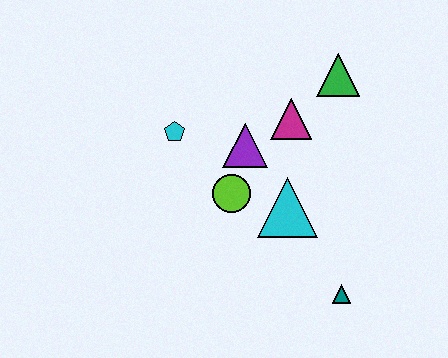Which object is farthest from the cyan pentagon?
The teal triangle is farthest from the cyan pentagon.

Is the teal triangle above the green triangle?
No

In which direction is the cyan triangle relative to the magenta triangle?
The cyan triangle is below the magenta triangle.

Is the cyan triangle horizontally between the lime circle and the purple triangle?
No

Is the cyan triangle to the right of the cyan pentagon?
Yes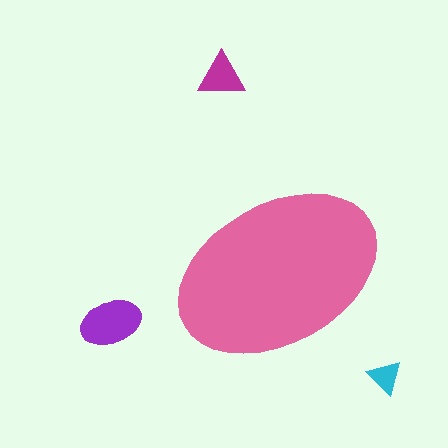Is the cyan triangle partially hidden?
No, the cyan triangle is fully visible.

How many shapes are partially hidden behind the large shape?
0 shapes are partially hidden.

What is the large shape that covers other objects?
A pink ellipse.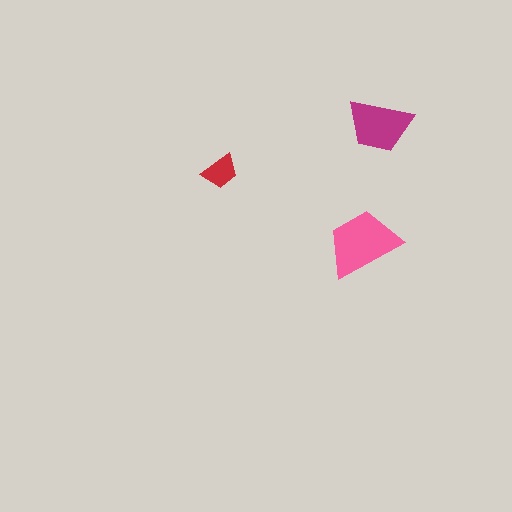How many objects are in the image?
There are 3 objects in the image.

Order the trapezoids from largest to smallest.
the pink one, the magenta one, the red one.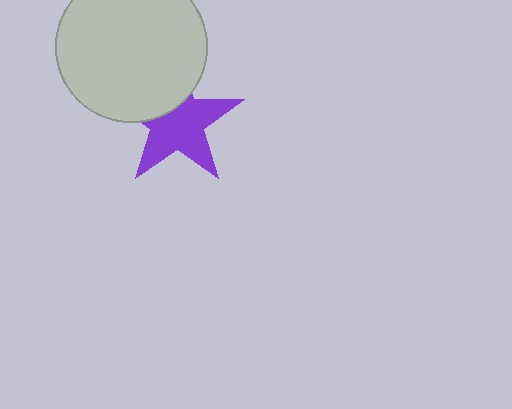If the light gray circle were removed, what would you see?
You would see the complete purple star.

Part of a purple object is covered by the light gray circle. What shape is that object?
It is a star.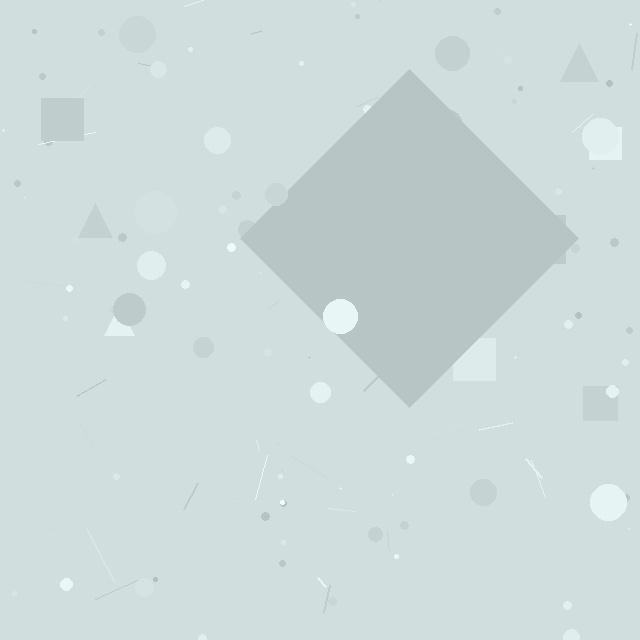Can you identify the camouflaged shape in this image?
The camouflaged shape is a diamond.